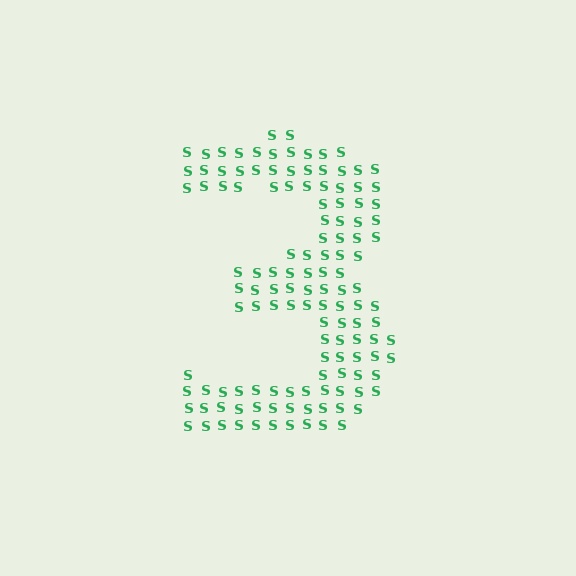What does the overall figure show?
The overall figure shows the digit 3.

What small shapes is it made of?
It is made of small letter S's.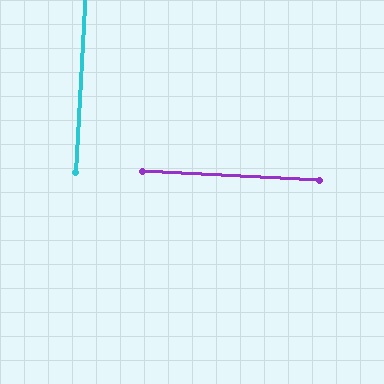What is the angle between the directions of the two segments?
Approximately 90 degrees.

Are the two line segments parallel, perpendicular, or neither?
Perpendicular — they meet at approximately 90°.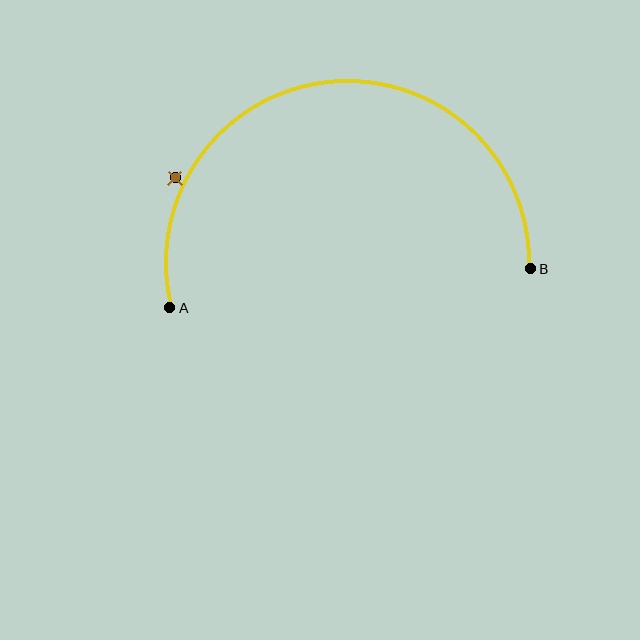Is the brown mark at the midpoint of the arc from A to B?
No — the brown mark does not lie on the arc at all. It sits slightly outside the curve.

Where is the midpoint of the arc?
The arc midpoint is the point on the curve farthest from the straight line joining A and B. It sits above that line.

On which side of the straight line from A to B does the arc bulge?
The arc bulges above the straight line connecting A and B.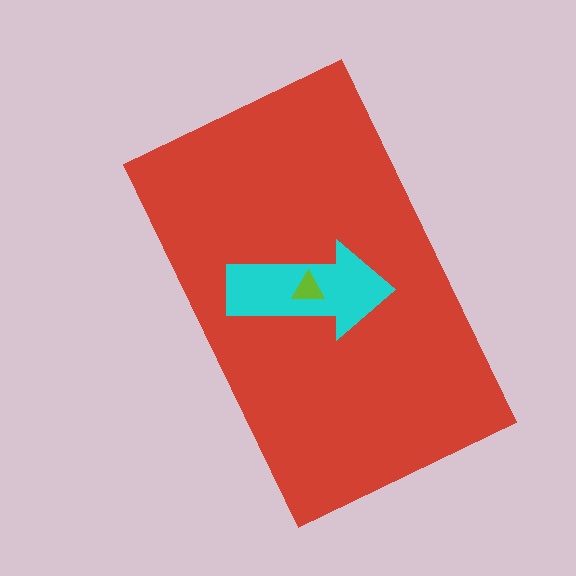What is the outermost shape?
The red rectangle.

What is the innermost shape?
The lime triangle.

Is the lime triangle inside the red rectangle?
Yes.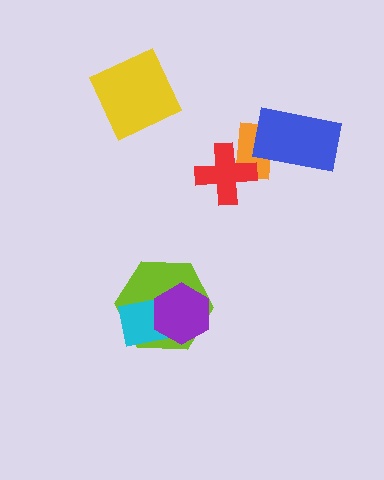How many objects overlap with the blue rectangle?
1 object overlaps with the blue rectangle.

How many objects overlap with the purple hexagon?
2 objects overlap with the purple hexagon.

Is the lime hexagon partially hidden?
Yes, it is partially covered by another shape.